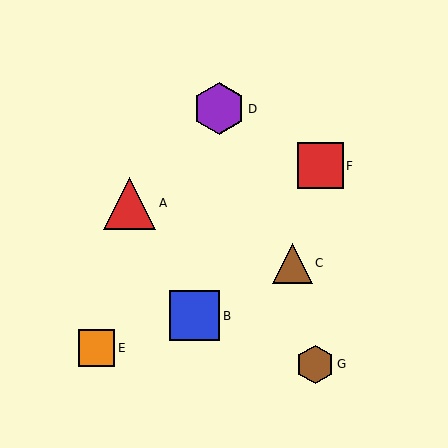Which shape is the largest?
The red triangle (labeled A) is the largest.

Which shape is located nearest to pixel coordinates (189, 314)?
The blue square (labeled B) at (195, 316) is nearest to that location.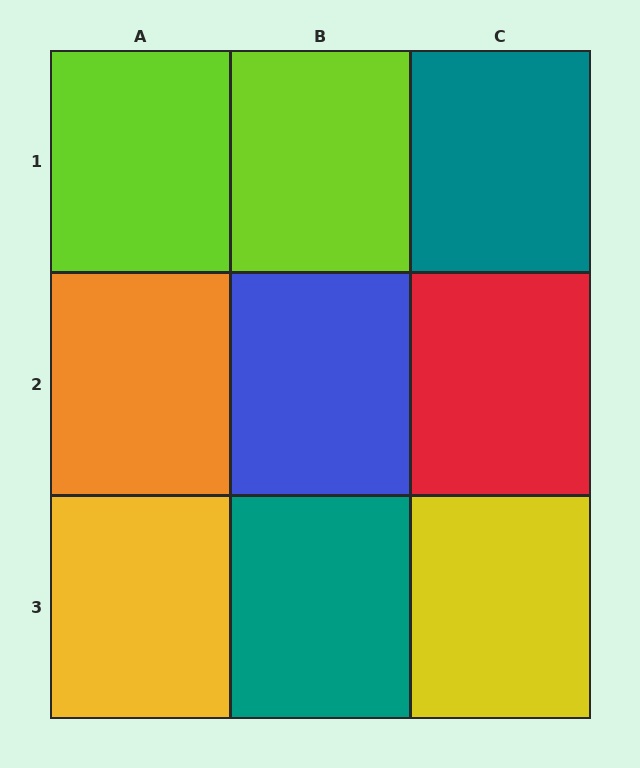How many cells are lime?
2 cells are lime.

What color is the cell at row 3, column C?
Yellow.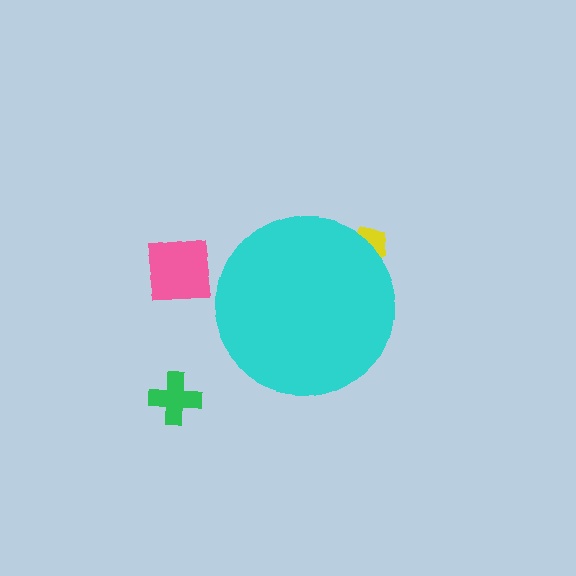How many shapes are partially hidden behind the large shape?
1 shape is partially hidden.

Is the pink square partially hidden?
No, the pink square is fully visible.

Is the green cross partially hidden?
No, the green cross is fully visible.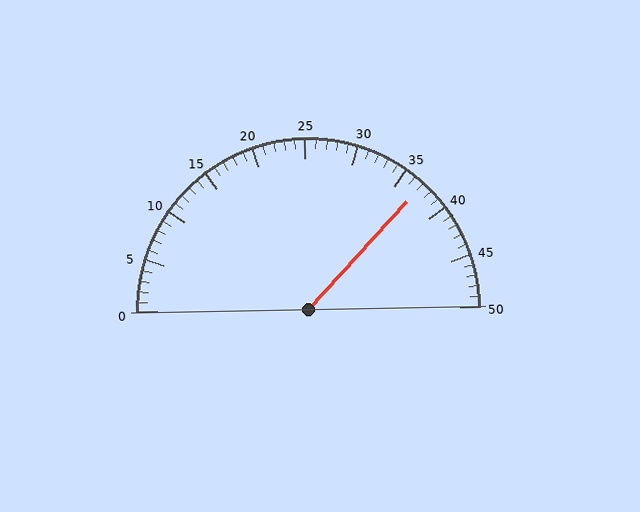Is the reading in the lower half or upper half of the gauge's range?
The reading is in the upper half of the range (0 to 50).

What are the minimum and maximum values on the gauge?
The gauge ranges from 0 to 50.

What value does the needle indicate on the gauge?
The needle indicates approximately 37.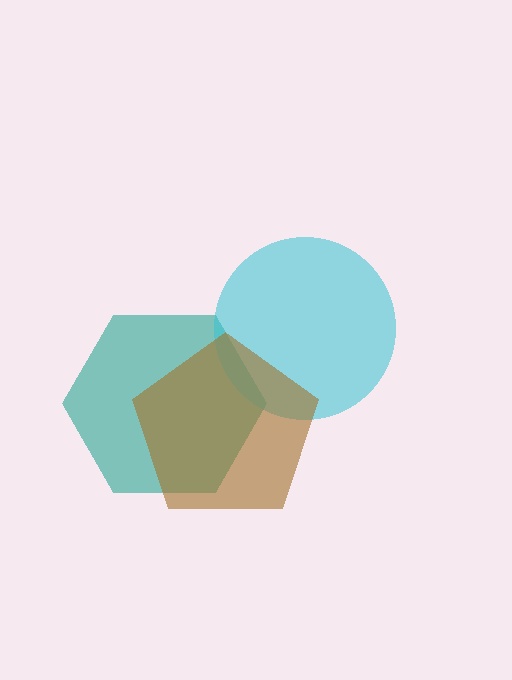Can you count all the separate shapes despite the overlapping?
Yes, there are 3 separate shapes.